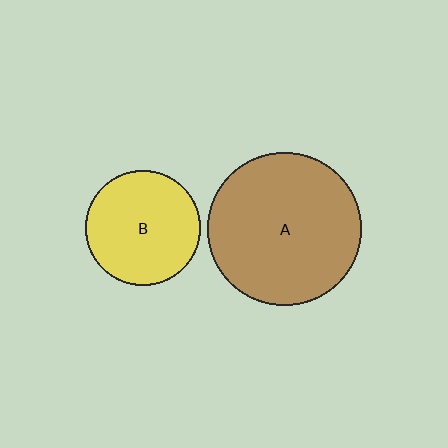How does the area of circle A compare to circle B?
Approximately 1.8 times.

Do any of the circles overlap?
No, none of the circles overlap.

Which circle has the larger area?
Circle A (brown).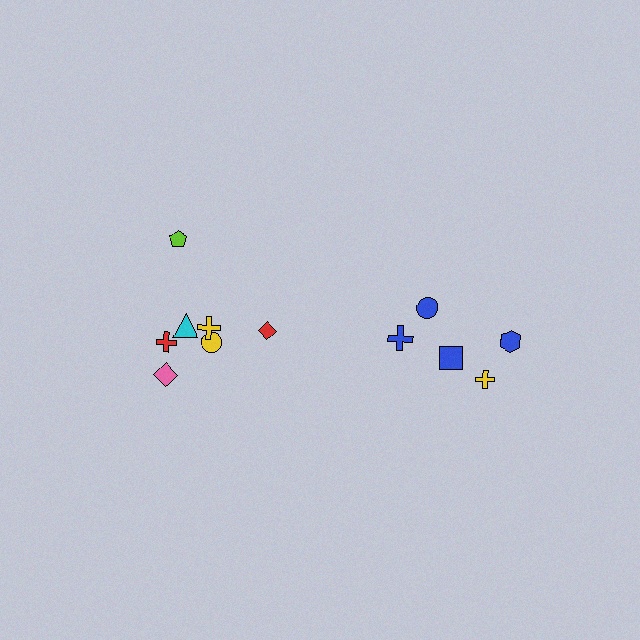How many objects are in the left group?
There are 7 objects.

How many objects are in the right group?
There are 5 objects.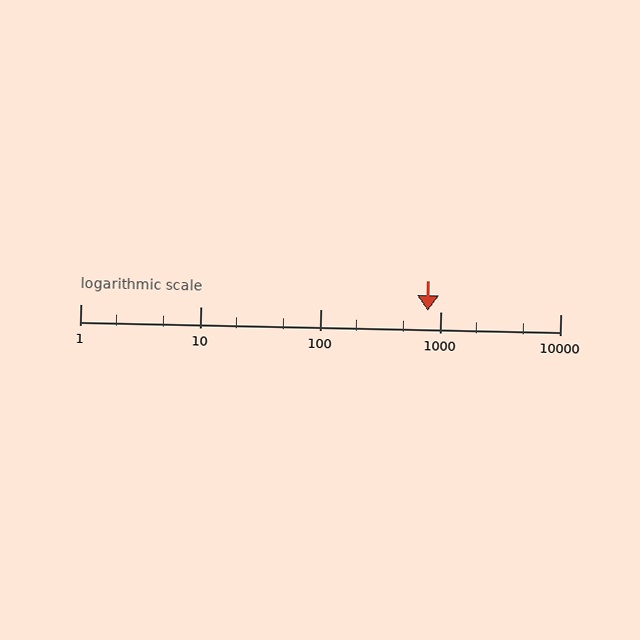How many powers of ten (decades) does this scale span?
The scale spans 4 decades, from 1 to 10000.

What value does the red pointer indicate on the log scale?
The pointer indicates approximately 790.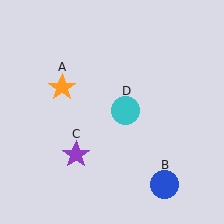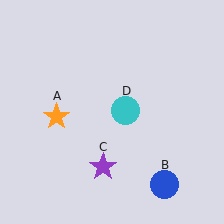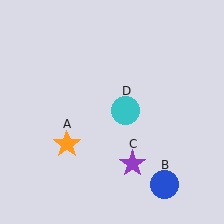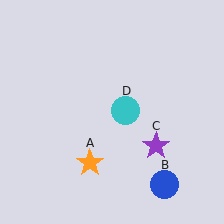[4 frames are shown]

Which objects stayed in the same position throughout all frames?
Blue circle (object B) and cyan circle (object D) remained stationary.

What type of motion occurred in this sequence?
The orange star (object A), purple star (object C) rotated counterclockwise around the center of the scene.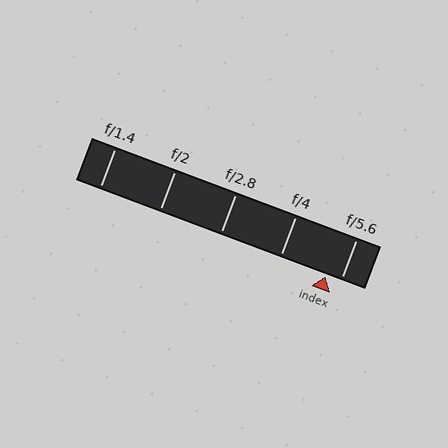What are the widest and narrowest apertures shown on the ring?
The widest aperture shown is f/1.4 and the narrowest is f/5.6.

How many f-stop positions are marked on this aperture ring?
There are 5 f-stop positions marked.